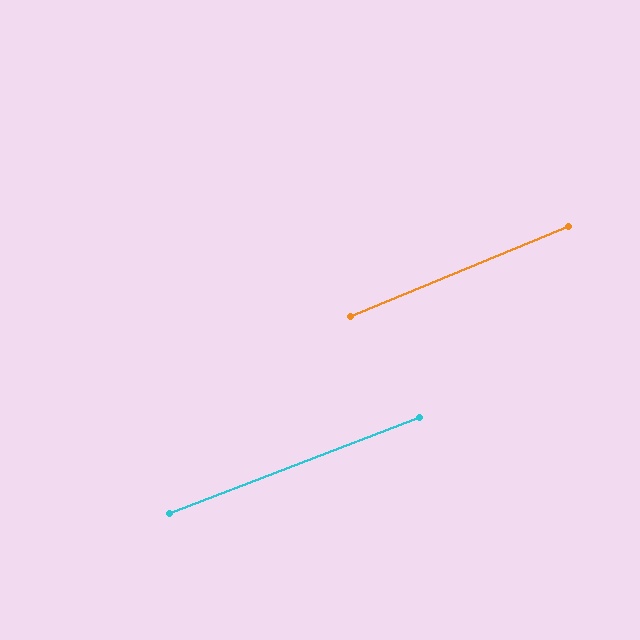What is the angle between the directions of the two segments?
Approximately 1 degree.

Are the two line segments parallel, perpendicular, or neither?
Parallel — their directions differ by only 1.3°.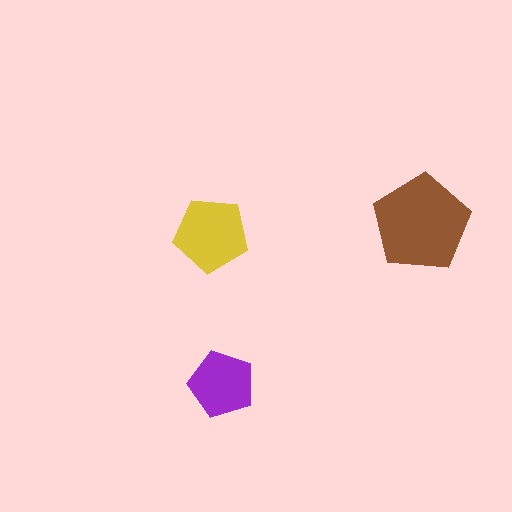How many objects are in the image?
There are 3 objects in the image.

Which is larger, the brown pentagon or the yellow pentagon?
The brown one.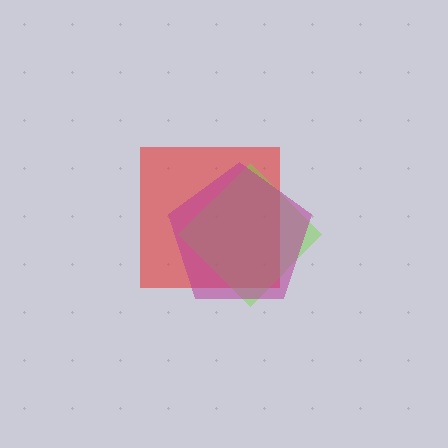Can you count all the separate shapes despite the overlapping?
Yes, there are 3 separate shapes.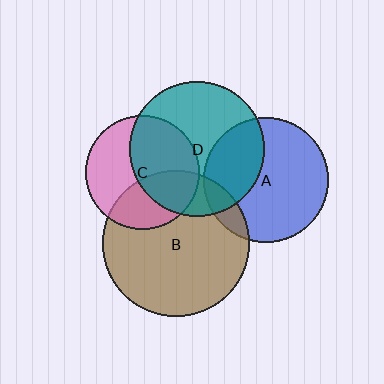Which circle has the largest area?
Circle B (brown).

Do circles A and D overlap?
Yes.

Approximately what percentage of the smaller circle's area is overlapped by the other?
Approximately 30%.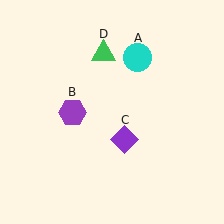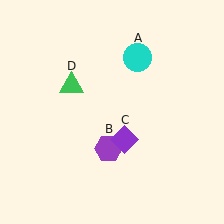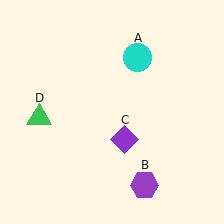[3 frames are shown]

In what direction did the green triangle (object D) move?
The green triangle (object D) moved down and to the left.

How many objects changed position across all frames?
2 objects changed position: purple hexagon (object B), green triangle (object D).